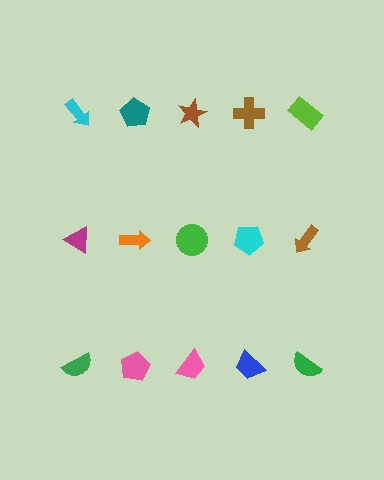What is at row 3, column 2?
A pink pentagon.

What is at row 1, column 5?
A lime rectangle.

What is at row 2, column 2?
An orange arrow.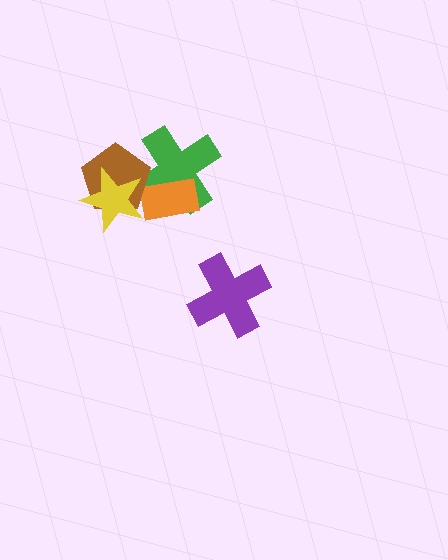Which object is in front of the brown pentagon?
The yellow star is in front of the brown pentagon.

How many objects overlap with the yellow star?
2 objects overlap with the yellow star.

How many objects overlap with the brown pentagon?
3 objects overlap with the brown pentagon.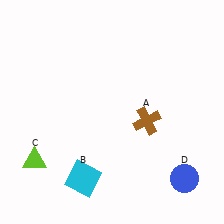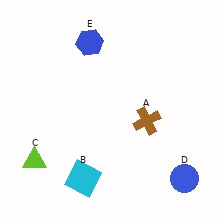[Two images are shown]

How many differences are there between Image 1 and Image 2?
There is 1 difference between the two images.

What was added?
A blue hexagon (E) was added in Image 2.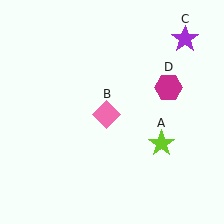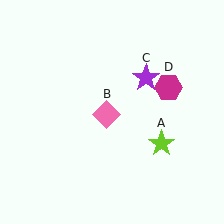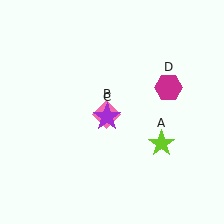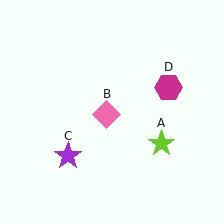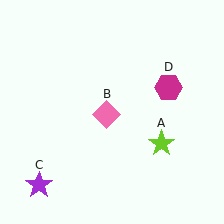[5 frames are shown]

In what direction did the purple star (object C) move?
The purple star (object C) moved down and to the left.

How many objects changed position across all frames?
1 object changed position: purple star (object C).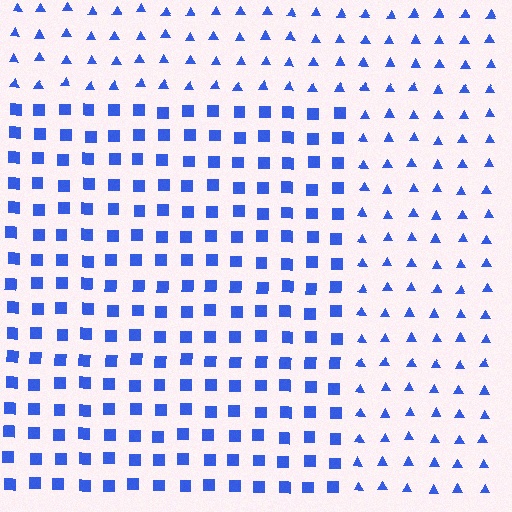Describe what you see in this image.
The image is filled with small blue elements arranged in a uniform grid. A rectangle-shaped region contains squares, while the surrounding area contains triangles. The boundary is defined purely by the change in element shape.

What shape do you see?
I see a rectangle.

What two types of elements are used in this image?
The image uses squares inside the rectangle region and triangles outside it.